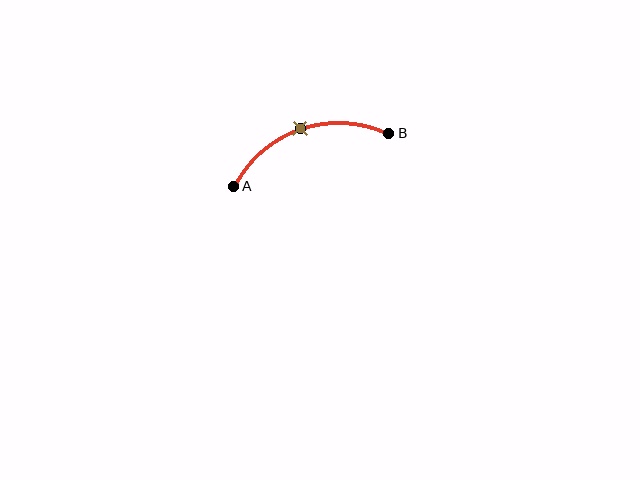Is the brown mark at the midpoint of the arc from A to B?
Yes. The brown mark lies on the arc at equal arc-length from both A and B — it is the arc midpoint.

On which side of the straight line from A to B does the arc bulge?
The arc bulges above the straight line connecting A and B.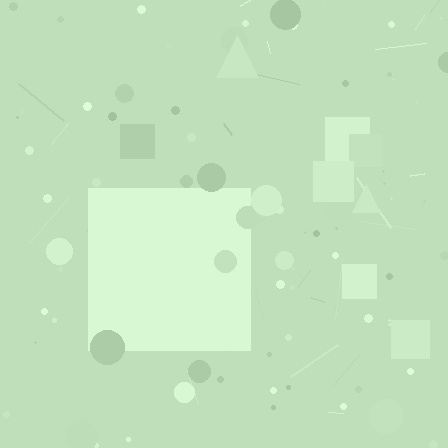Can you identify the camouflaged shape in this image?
The camouflaged shape is a square.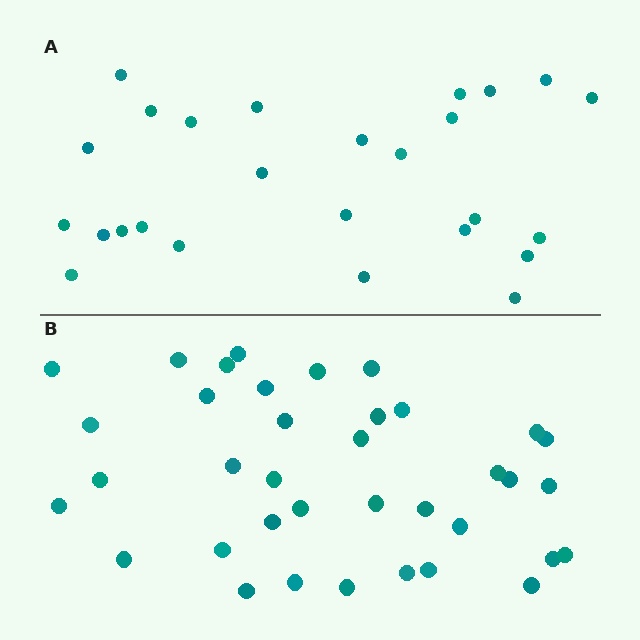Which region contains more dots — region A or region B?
Region B (the bottom region) has more dots.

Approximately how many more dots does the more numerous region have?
Region B has roughly 12 or so more dots than region A.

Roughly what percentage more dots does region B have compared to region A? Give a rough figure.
About 40% more.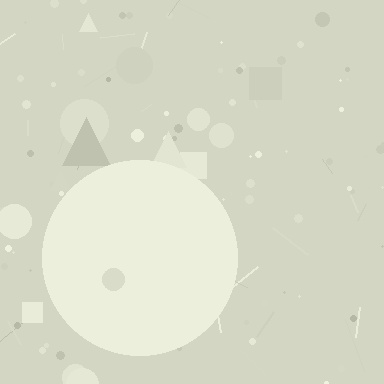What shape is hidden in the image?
A circle is hidden in the image.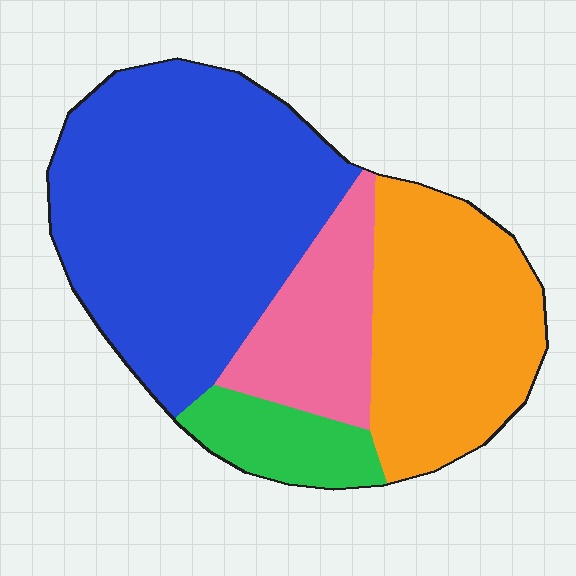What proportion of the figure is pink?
Pink covers around 15% of the figure.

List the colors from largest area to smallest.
From largest to smallest: blue, orange, pink, green.